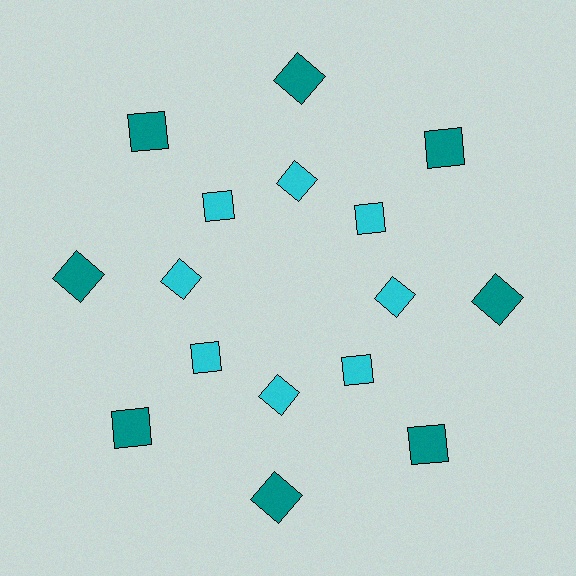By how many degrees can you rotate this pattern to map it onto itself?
The pattern maps onto itself every 45 degrees of rotation.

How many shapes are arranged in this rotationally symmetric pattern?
There are 16 shapes, arranged in 8 groups of 2.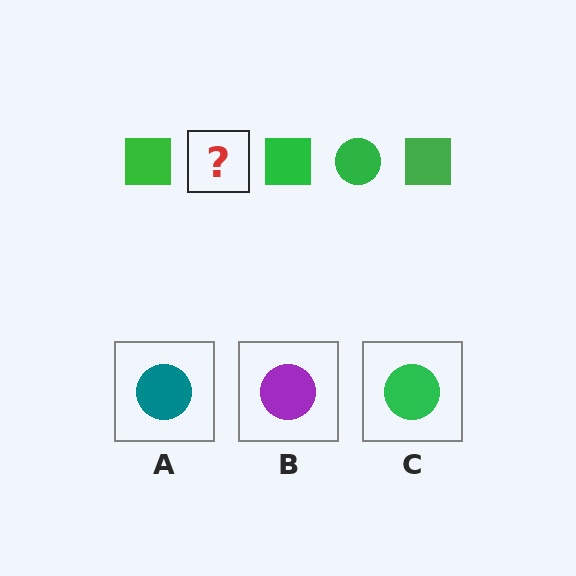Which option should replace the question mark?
Option C.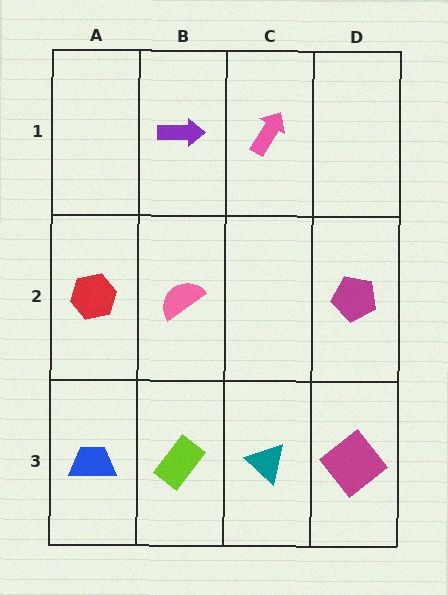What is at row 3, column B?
A lime rectangle.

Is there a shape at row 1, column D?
No, that cell is empty.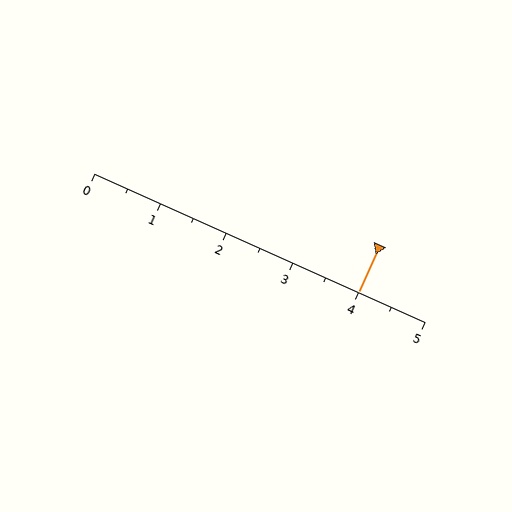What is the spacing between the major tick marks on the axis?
The major ticks are spaced 1 apart.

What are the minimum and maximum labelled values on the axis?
The axis runs from 0 to 5.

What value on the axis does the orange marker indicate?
The marker indicates approximately 4.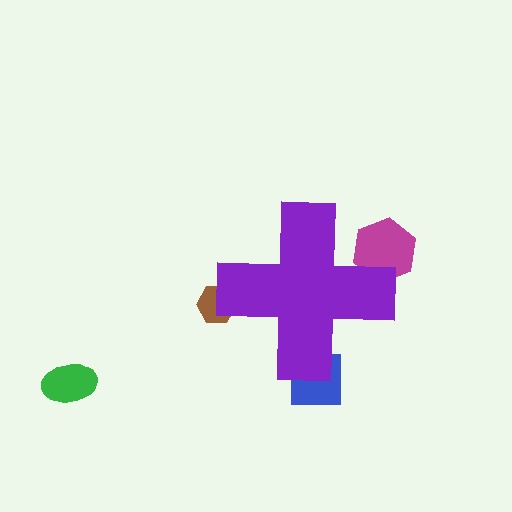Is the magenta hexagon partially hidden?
Yes, the magenta hexagon is partially hidden behind the purple cross.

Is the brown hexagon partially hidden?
Yes, the brown hexagon is partially hidden behind the purple cross.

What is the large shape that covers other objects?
A purple cross.